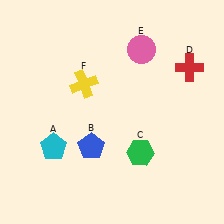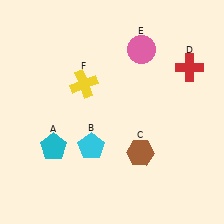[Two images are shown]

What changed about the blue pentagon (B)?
In Image 1, B is blue. In Image 2, it changed to cyan.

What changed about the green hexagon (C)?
In Image 1, C is green. In Image 2, it changed to brown.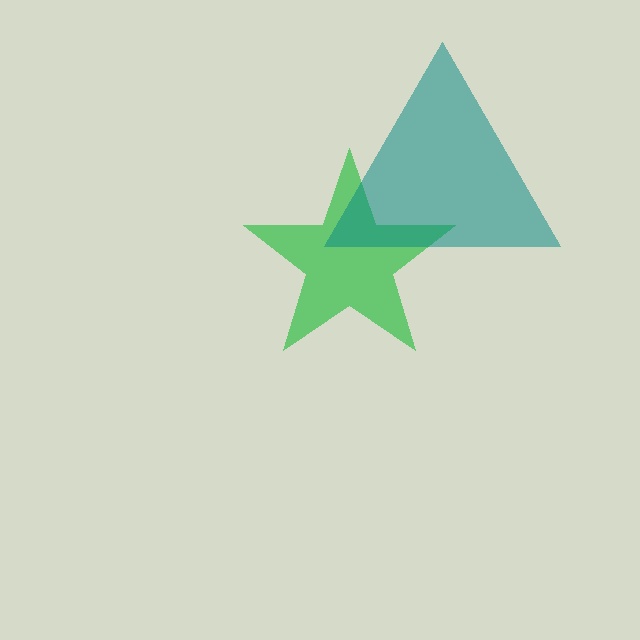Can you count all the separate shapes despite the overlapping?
Yes, there are 2 separate shapes.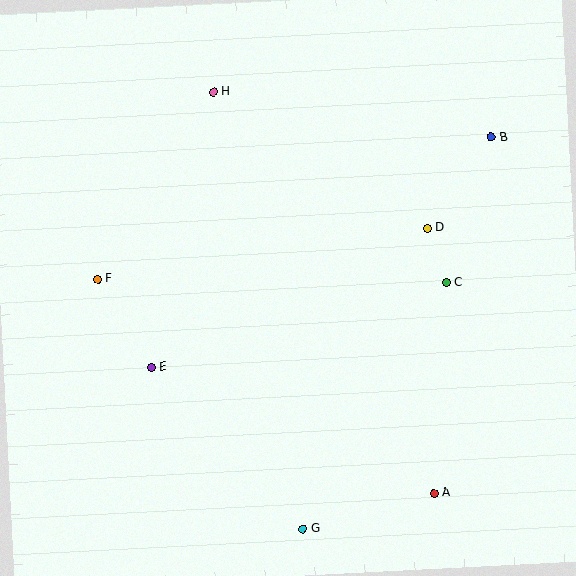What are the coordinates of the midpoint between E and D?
The midpoint between E and D is at (289, 298).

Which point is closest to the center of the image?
Point D at (428, 228) is closest to the center.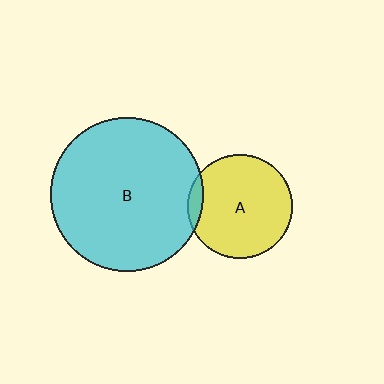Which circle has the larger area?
Circle B (cyan).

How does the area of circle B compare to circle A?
Approximately 2.1 times.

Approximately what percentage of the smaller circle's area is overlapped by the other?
Approximately 5%.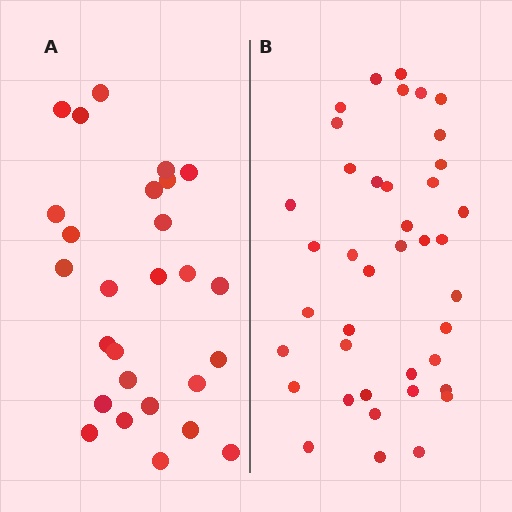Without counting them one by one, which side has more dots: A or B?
Region B (the right region) has more dots.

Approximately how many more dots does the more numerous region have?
Region B has approximately 15 more dots than region A.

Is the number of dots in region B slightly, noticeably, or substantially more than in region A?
Region B has substantially more. The ratio is roughly 1.5 to 1.